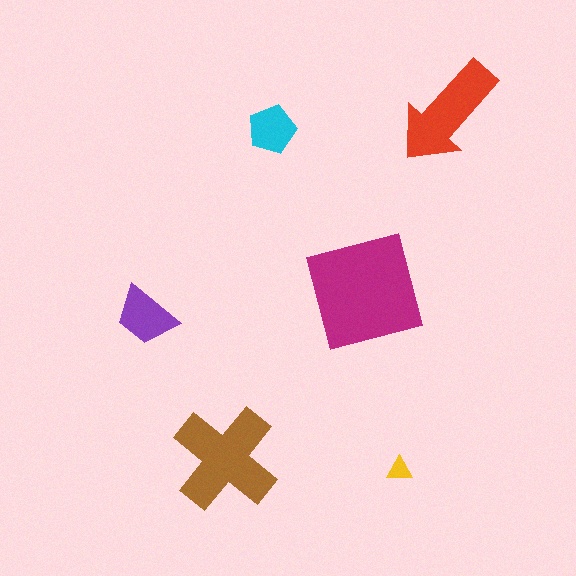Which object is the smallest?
The yellow triangle.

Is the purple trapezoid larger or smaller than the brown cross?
Smaller.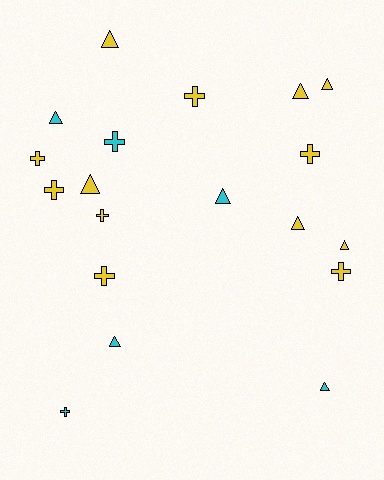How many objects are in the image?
There are 19 objects.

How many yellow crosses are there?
There are 7 yellow crosses.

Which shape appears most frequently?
Triangle, with 10 objects.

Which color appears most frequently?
Yellow, with 13 objects.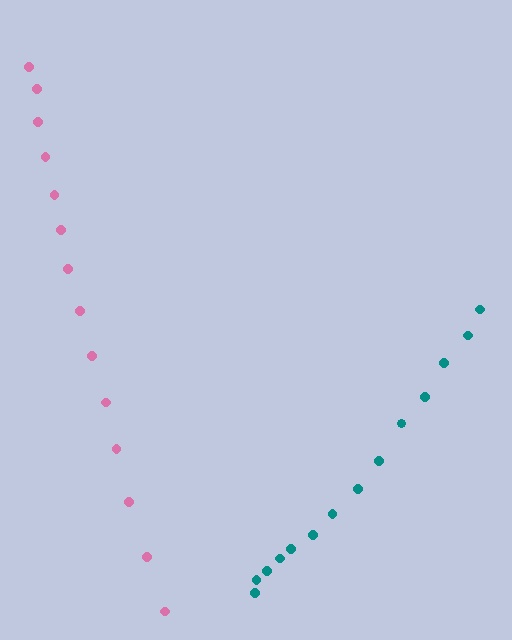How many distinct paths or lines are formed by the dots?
There are 2 distinct paths.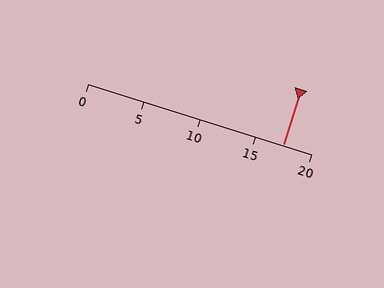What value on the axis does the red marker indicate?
The marker indicates approximately 17.5.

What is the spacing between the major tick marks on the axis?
The major ticks are spaced 5 apart.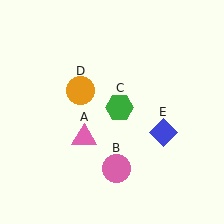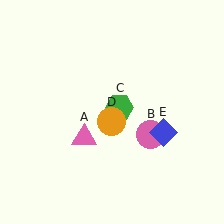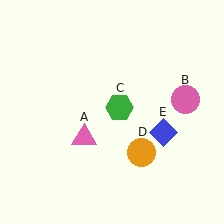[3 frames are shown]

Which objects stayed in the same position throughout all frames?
Pink triangle (object A) and green hexagon (object C) and blue diamond (object E) remained stationary.